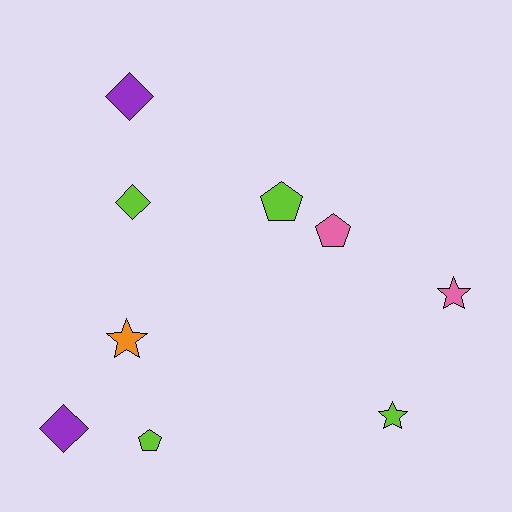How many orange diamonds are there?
There are no orange diamonds.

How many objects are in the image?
There are 9 objects.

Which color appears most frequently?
Lime, with 4 objects.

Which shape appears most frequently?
Pentagon, with 3 objects.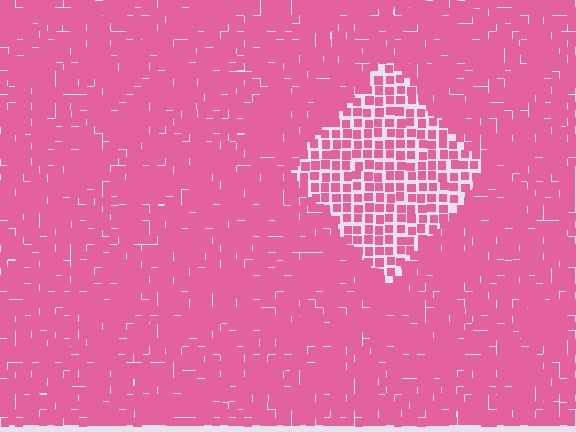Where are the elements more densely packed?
The elements are more densely packed outside the diamond boundary.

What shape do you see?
I see a diamond.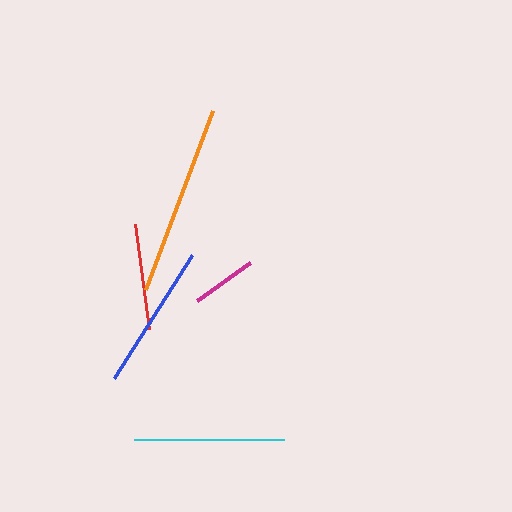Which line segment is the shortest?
The magenta line is the shortest at approximately 66 pixels.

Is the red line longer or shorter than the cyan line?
The cyan line is longer than the red line.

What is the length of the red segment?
The red segment is approximately 107 pixels long.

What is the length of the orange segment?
The orange segment is approximately 191 pixels long.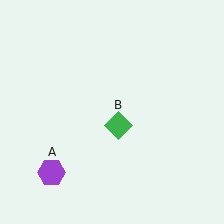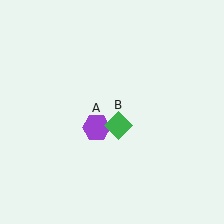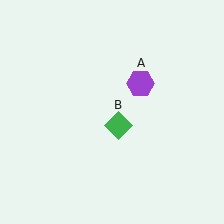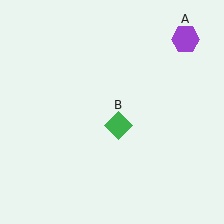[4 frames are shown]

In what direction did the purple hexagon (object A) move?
The purple hexagon (object A) moved up and to the right.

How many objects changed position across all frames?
1 object changed position: purple hexagon (object A).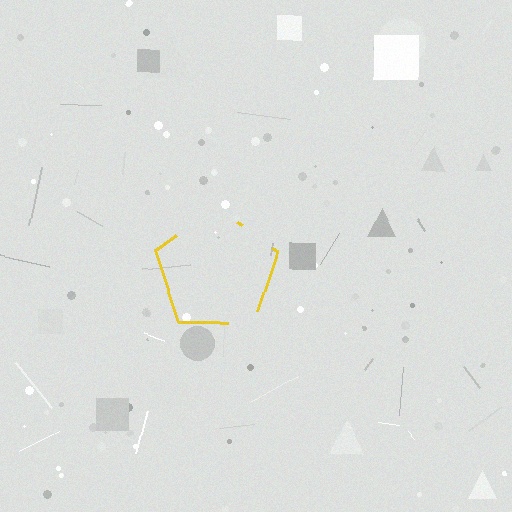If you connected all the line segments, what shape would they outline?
They would outline a pentagon.